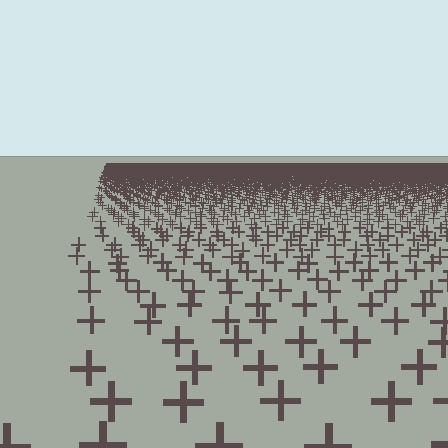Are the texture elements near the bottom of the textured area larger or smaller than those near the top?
Larger. Near the bottom, elements are closer to the viewer and appear at a bigger on-screen size.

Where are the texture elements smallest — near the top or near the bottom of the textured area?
Near the top.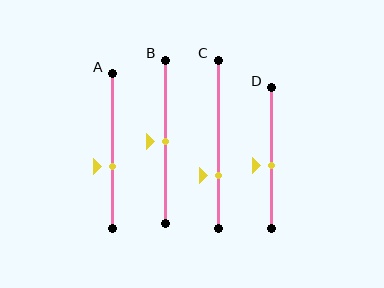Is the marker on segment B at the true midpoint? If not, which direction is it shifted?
Yes, the marker on segment B is at the true midpoint.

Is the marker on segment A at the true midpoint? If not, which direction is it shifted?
No, the marker on segment A is shifted downward by about 10% of the segment length.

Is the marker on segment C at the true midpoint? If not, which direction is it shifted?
No, the marker on segment C is shifted downward by about 19% of the segment length.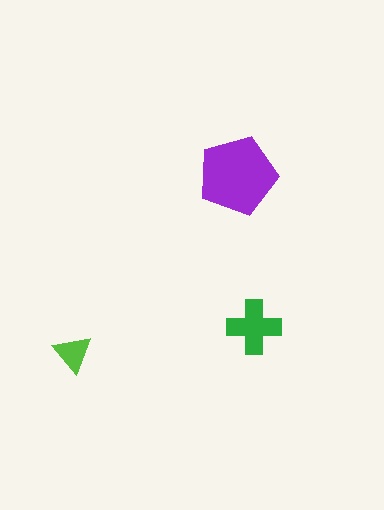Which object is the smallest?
The lime triangle.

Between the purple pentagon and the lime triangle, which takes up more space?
The purple pentagon.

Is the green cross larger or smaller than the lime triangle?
Larger.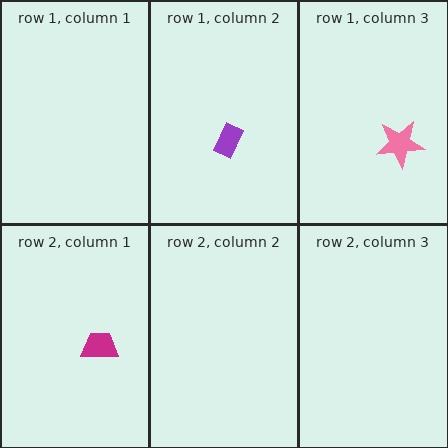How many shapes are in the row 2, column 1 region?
1.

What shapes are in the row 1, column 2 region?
The purple rectangle.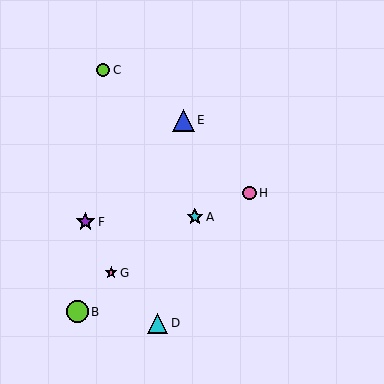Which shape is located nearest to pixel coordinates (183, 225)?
The cyan star (labeled A) at (195, 217) is nearest to that location.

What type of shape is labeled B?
Shape B is a lime circle.